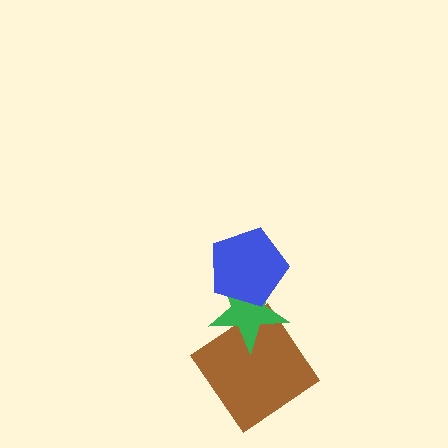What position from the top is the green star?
The green star is 2nd from the top.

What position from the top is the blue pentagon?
The blue pentagon is 1st from the top.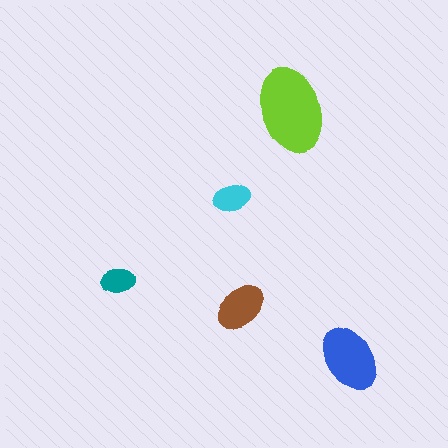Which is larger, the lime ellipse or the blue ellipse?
The lime one.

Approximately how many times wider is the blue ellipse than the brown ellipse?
About 1.5 times wider.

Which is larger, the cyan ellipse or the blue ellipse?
The blue one.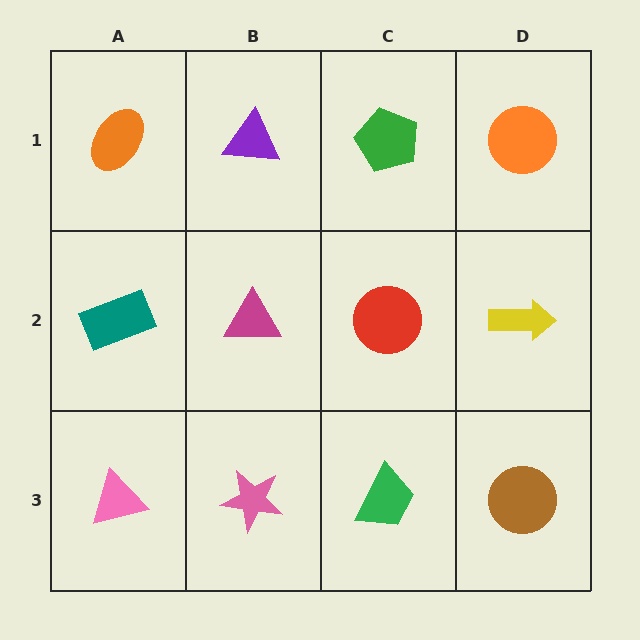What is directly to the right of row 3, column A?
A pink star.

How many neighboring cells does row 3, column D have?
2.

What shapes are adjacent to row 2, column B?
A purple triangle (row 1, column B), a pink star (row 3, column B), a teal rectangle (row 2, column A), a red circle (row 2, column C).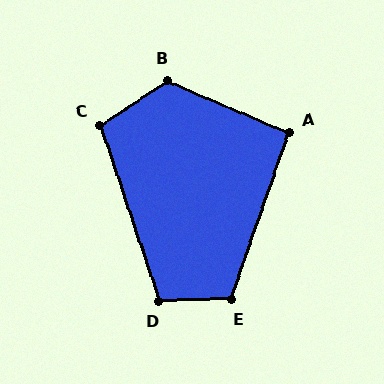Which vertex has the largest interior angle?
B, at approximately 124 degrees.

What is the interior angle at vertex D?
Approximately 107 degrees (obtuse).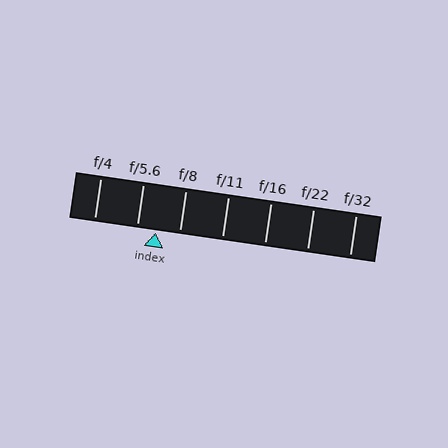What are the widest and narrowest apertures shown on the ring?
The widest aperture shown is f/4 and the narrowest is f/32.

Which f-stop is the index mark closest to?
The index mark is closest to f/5.6.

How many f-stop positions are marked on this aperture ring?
There are 7 f-stop positions marked.